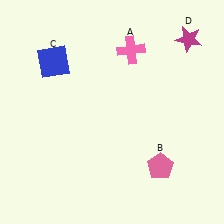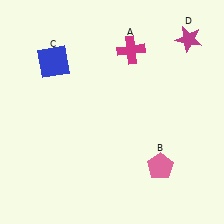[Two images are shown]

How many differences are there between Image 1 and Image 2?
There is 1 difference between the two images.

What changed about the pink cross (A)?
In Image 1, A is pink. In Image 2, it changed to magenta.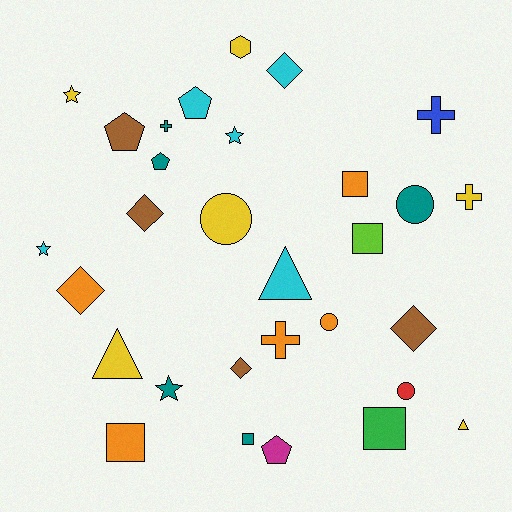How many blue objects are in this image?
There is 1 blue object.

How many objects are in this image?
There are 30 objects.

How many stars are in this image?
There are 4 stars.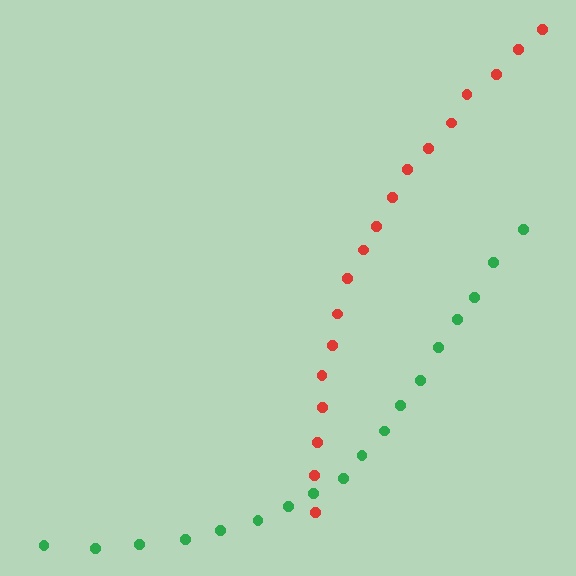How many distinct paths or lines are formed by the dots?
There are 2 distinct paths.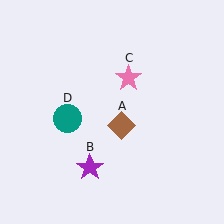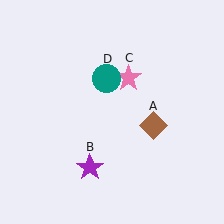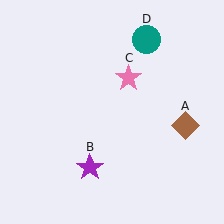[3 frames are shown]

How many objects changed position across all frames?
2 objects changed position: brown diamond (object A), teal circle (object D).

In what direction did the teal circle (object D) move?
The teal circle (object D) moved up and to the right.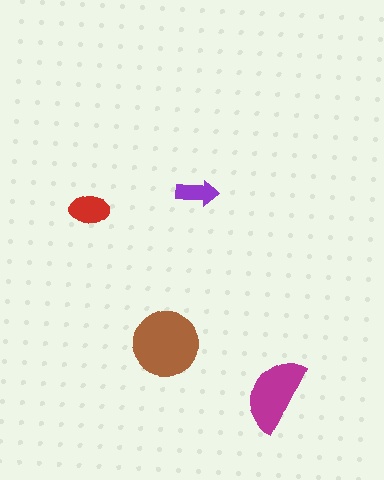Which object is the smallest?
The purple arrow.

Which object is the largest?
The brown circle.